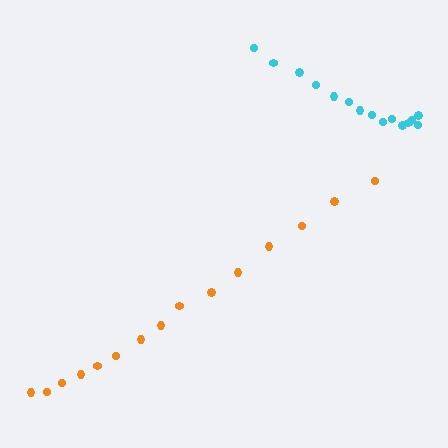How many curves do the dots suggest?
There are 2 distinct paths.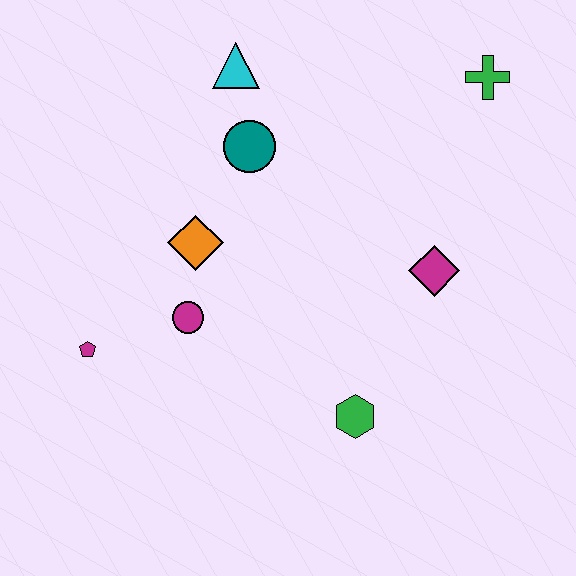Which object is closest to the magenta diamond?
The green hexagon is closest to the magenta diamond.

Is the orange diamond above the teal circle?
No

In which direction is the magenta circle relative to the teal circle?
The magenta circle is below the teal circle.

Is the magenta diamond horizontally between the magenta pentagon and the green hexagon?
No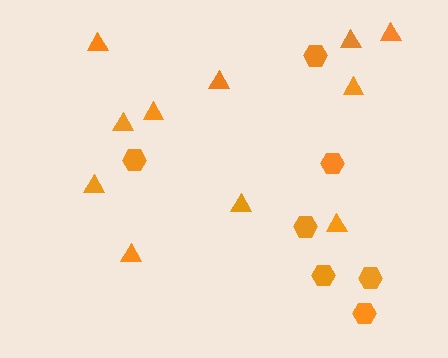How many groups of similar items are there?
There are 2 groups: one group of hexagons (7) and one group of triangles (11).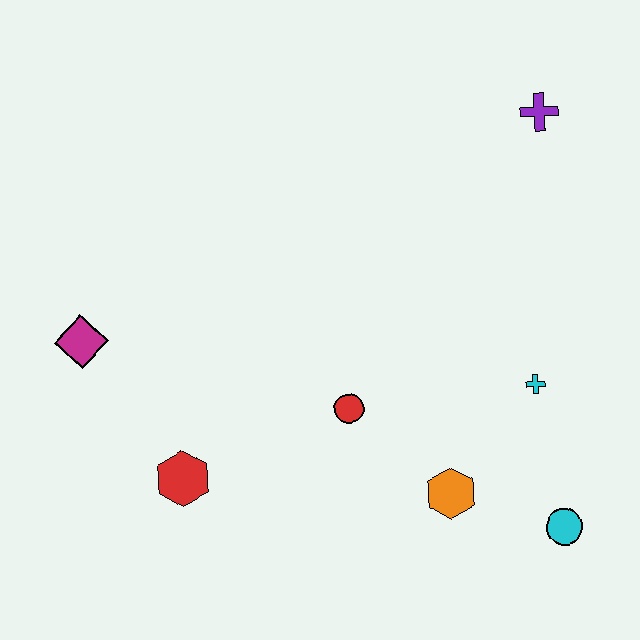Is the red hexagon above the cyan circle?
Yes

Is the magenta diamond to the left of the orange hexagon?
Yes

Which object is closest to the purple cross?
The cyan cross is closest to the purple cross.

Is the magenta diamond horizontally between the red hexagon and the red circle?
No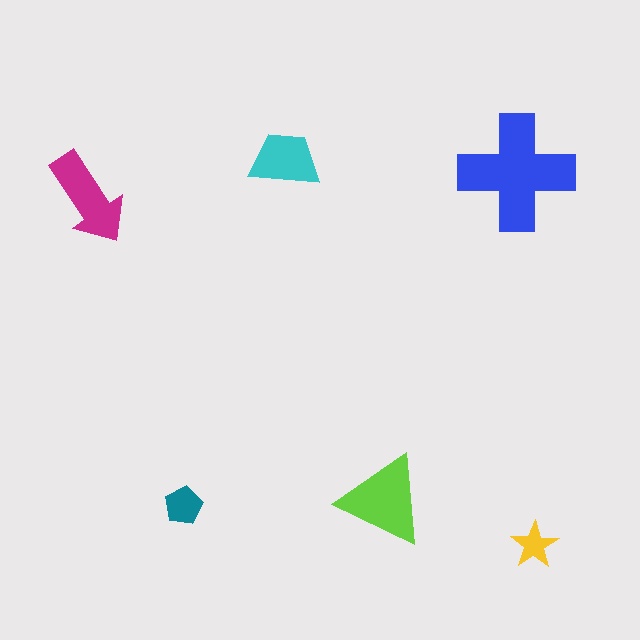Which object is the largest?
The blue cross.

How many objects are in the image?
There are 6 objects in the image.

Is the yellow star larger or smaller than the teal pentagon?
Smaller.